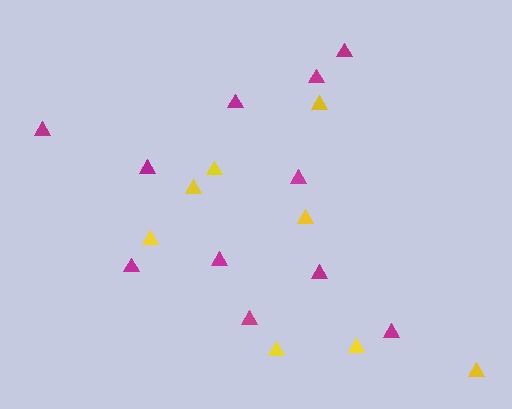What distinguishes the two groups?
There are 2 groups: one group of magenta triangles (11) and one group of yellow triangles (8).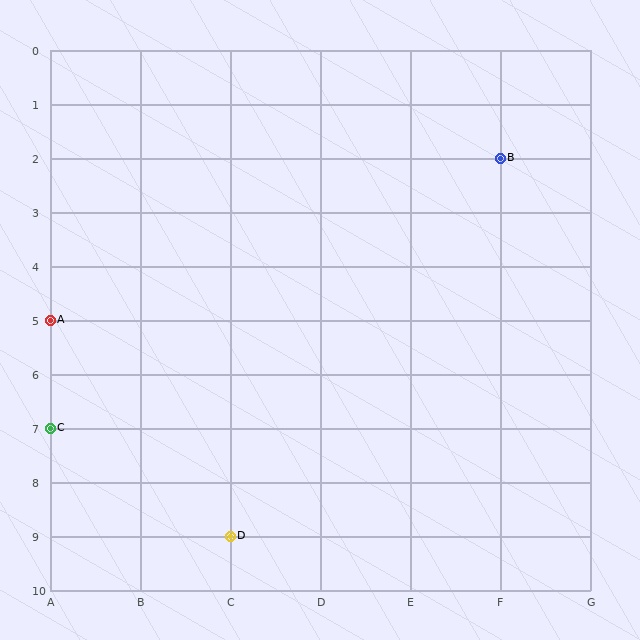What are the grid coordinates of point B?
Point B is at grid coordinates (F, 2).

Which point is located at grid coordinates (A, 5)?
Point A is at (A, 5).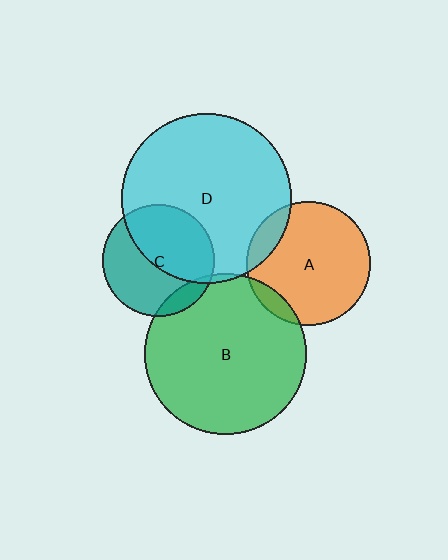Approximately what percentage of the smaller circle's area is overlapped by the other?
Approximately 10%.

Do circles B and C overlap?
Yes.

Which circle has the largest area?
Circle D (cyan).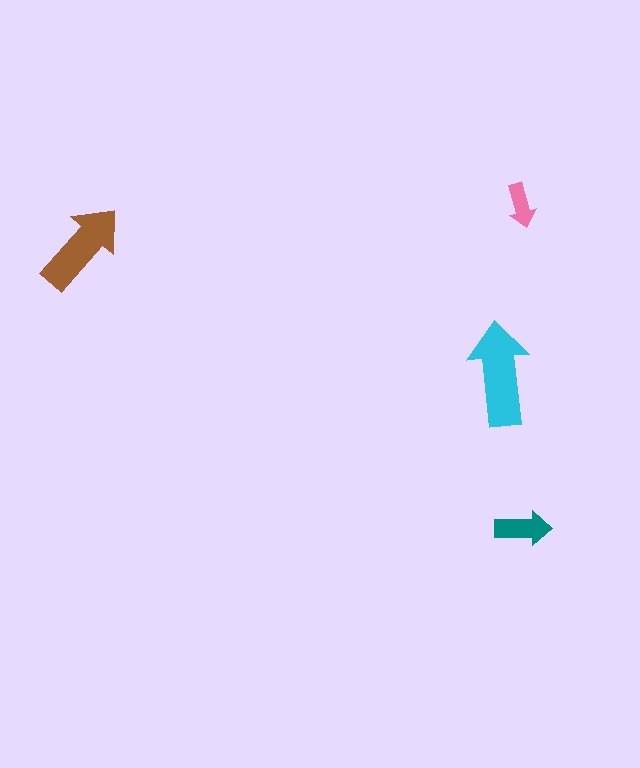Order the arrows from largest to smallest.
the cyan one, the brown one, the teal one, the pink one.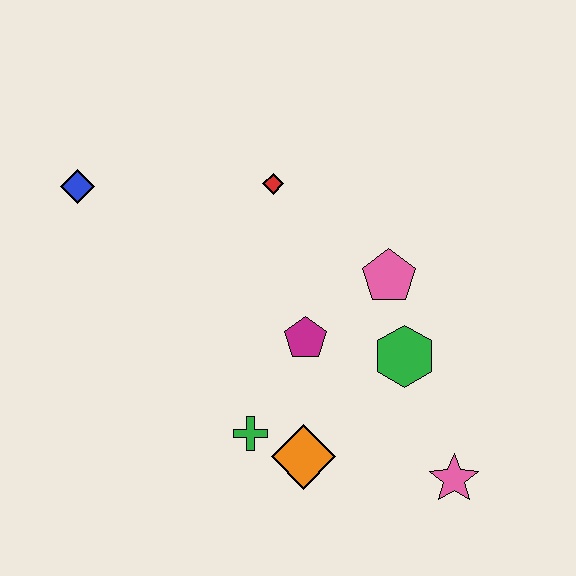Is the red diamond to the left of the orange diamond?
Yes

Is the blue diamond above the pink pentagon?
Yes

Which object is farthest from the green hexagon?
The blue diamond is farthest from the green hexagon.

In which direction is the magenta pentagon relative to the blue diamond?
The magenta pentagon is to the right of the blue diamond.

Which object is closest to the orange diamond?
The green cross is closest to the orange diamond.